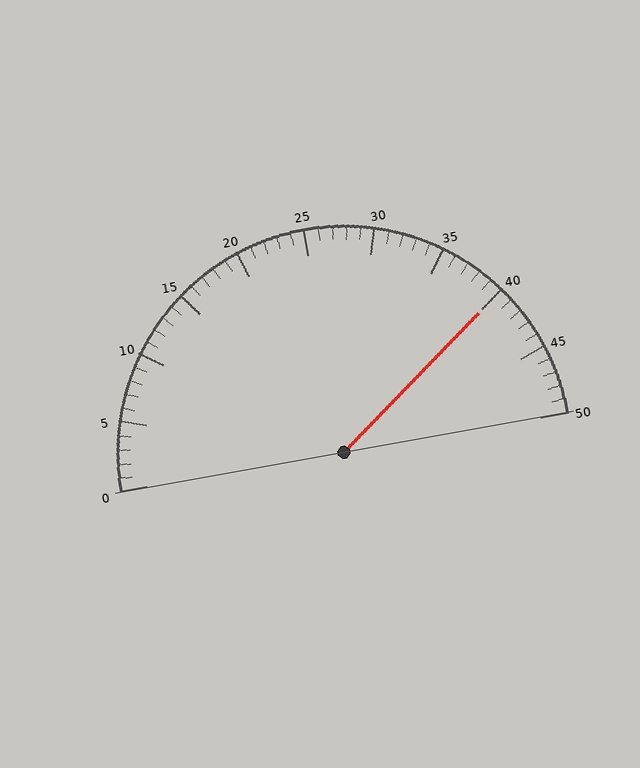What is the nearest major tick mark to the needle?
The nearest major tick mark is 40.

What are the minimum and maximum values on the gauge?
The gauge ranges from 0 to 50.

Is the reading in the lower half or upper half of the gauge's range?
The reading is in the upper half of the range (0 to 50).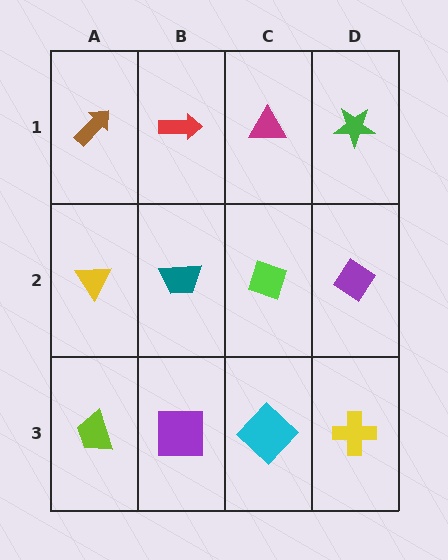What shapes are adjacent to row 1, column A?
A yellow triangle (row 2, column A), a red arrow (row 1, column B).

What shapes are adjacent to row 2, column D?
A green star (row 1, column D), a yellow cross (row 3, column D), a lime diamond (row 2, column C).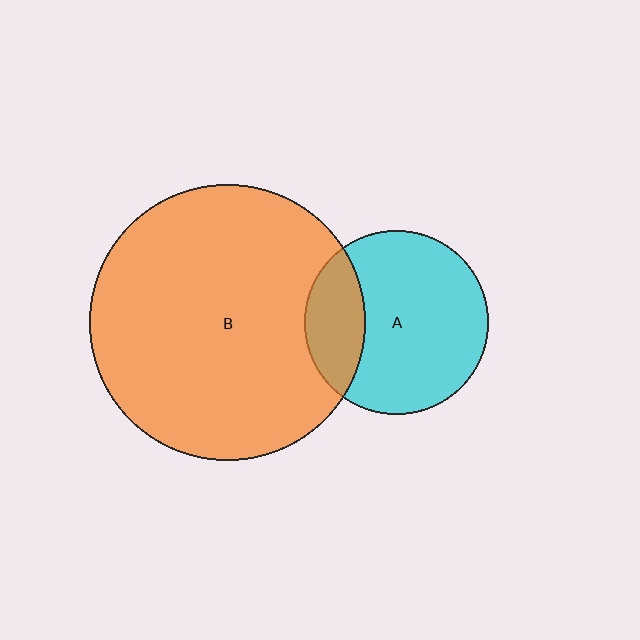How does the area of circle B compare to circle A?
Approximately 2.2 times.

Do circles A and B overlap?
Yes.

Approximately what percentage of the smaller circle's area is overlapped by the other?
Approximately 25%.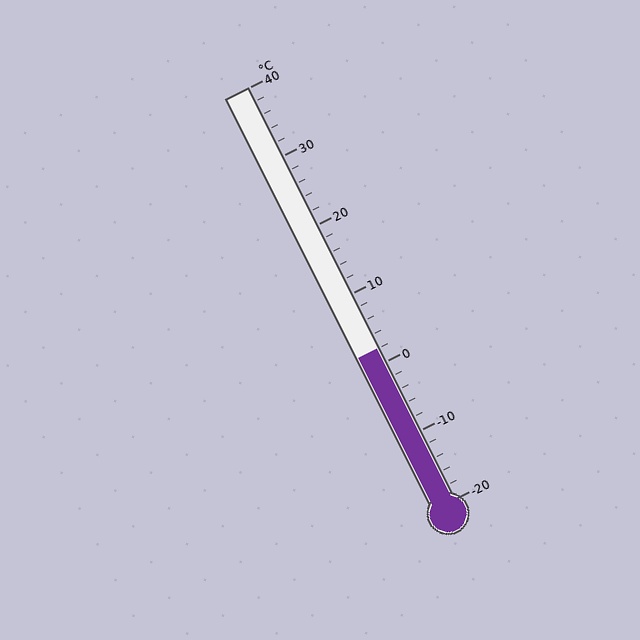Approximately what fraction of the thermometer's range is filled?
The thermometer is filled to approximately 35% of its range.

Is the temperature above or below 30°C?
The temperature is below 30°C.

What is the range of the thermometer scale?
The thermometer scale ranges from -20°C to 40°C.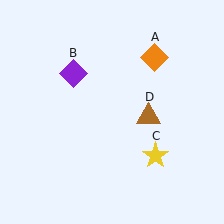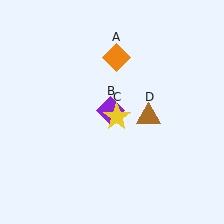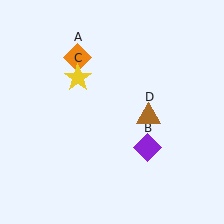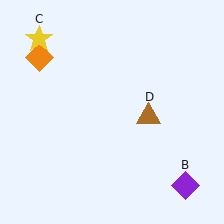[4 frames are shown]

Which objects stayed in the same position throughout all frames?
Brown triangle (object D) remained stationary.